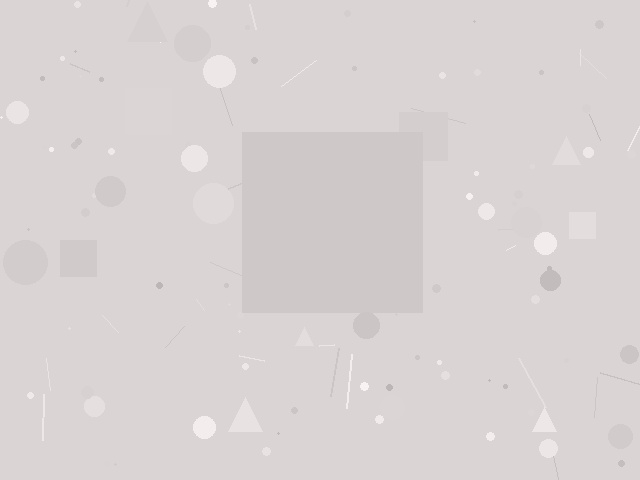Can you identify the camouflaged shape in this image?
The camouflaged shape is a square.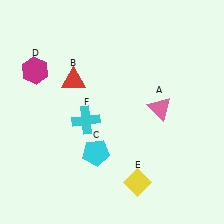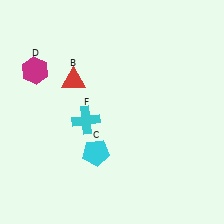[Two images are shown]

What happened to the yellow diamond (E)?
The yellow diamond (E) was removed in Image 2. It was in the bottom-right area of Image 1.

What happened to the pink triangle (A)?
The pink triangle (A) was removed in Image 2. It was in the top-right area of Image 1.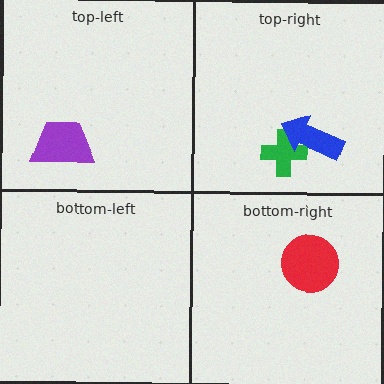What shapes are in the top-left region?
The purple trapezoid.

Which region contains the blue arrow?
The top-right region.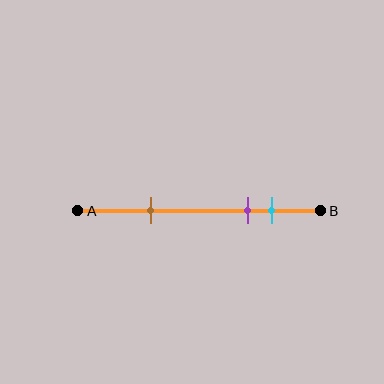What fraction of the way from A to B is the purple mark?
The purple mark is approximately 70% (0.7) of the way from A to B.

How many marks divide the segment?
There are 3 marks dividing the segment.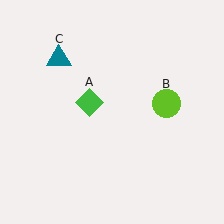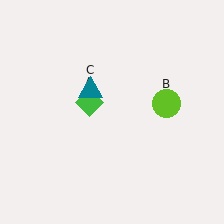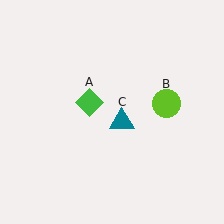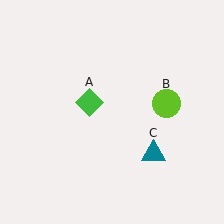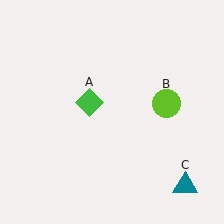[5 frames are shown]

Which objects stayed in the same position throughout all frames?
Green diamond (object A) and lime circle (object B) remained stationary.